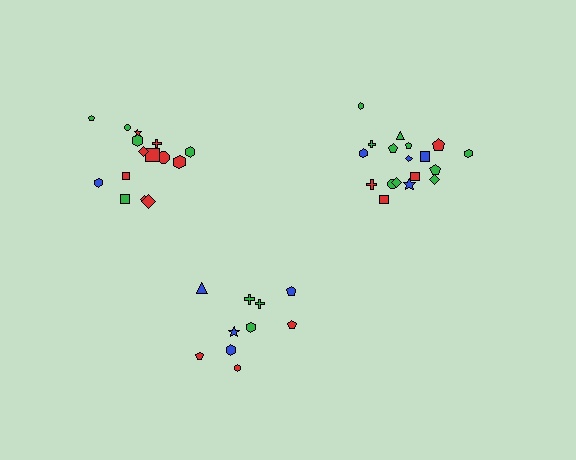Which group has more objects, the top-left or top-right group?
The top-right group.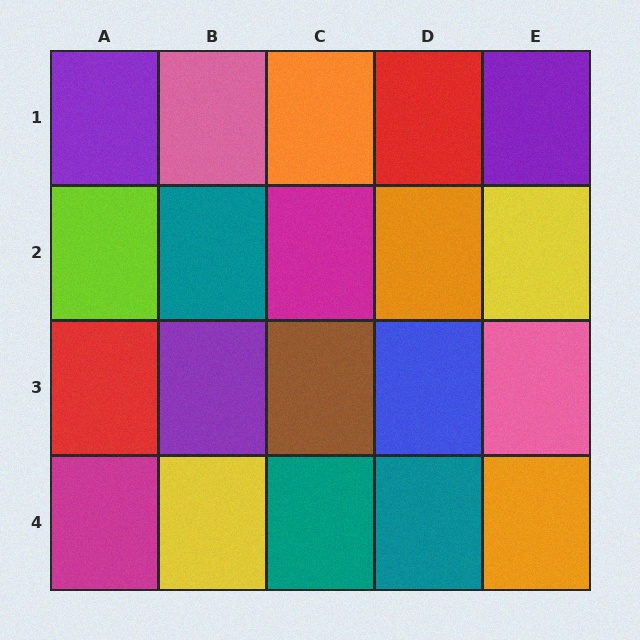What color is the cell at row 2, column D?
Orange.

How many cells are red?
2 cells are red.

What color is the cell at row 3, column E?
Pink.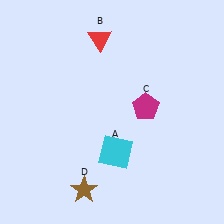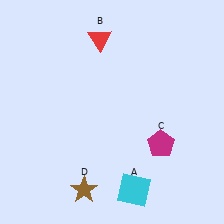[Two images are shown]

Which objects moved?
The objects that moved are: the cyan square (A), the magenta pentagon (C).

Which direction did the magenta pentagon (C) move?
The magenta pentagon (C) moved down.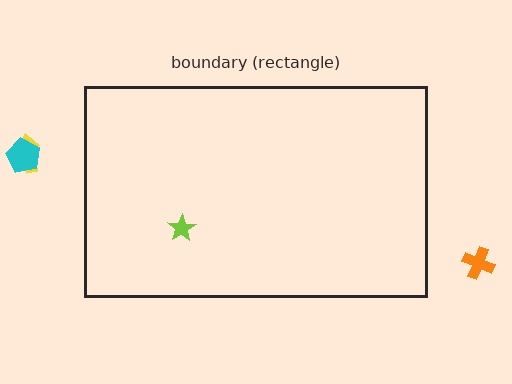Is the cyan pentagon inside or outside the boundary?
Outside.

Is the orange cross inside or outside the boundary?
Outside.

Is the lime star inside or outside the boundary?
Inside.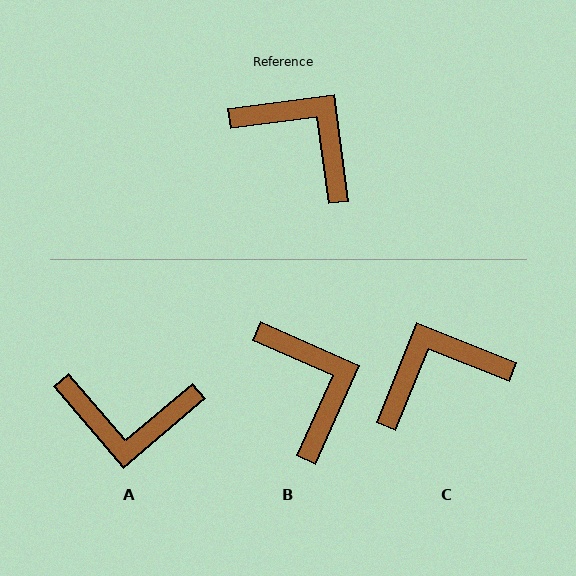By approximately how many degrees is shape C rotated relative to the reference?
Approximately 61 degrees counter-clockwise.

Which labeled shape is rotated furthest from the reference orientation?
A, about 147 degrees away.